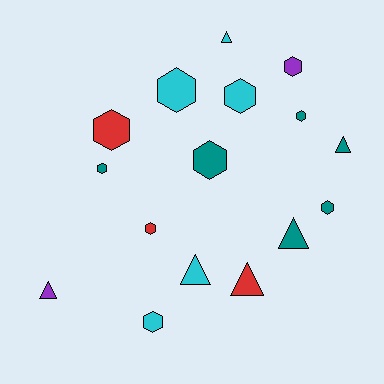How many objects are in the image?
There are 16 objects.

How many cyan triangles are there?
There are 2 cyan triangles.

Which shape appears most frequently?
Hexagon, with 10 objects.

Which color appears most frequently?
Teal, with 6 objects.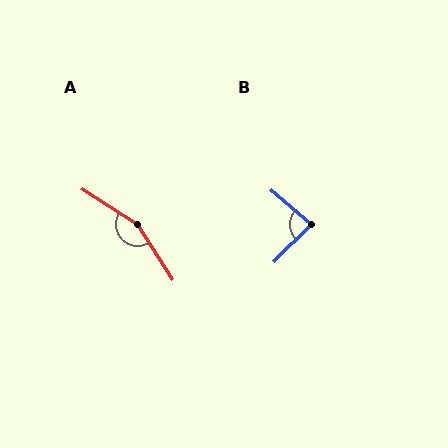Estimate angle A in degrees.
Approximately 155 degrees.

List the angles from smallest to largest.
B (85°), A (155°).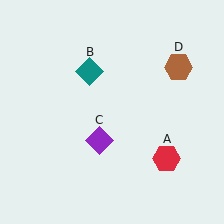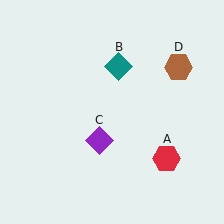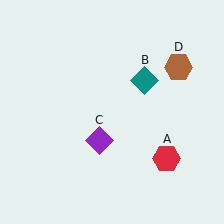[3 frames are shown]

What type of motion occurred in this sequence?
The teal diamond (object B) rotated clockwise around the center of the scene.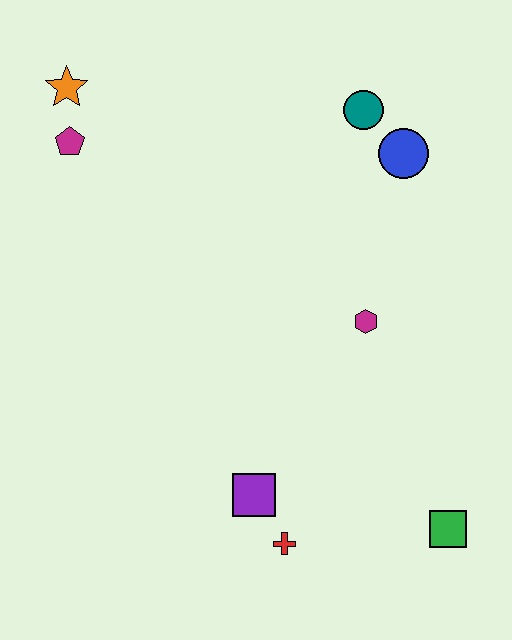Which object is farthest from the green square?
The orange star is farthest from the green square.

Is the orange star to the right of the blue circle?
No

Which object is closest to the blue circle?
The teal circle is closest to the blue circle.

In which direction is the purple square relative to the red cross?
The purple square is above the red cross.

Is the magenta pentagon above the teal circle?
No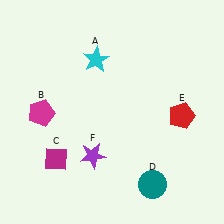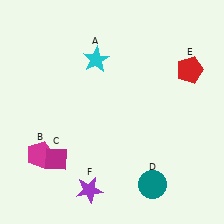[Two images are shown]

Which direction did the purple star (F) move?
The purple star (F) moved down.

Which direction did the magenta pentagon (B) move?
The magenta pentagon (B) moved down.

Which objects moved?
The objects that moved are: the magenta pentagon (B), the red pentagon (E), the purple star (F).